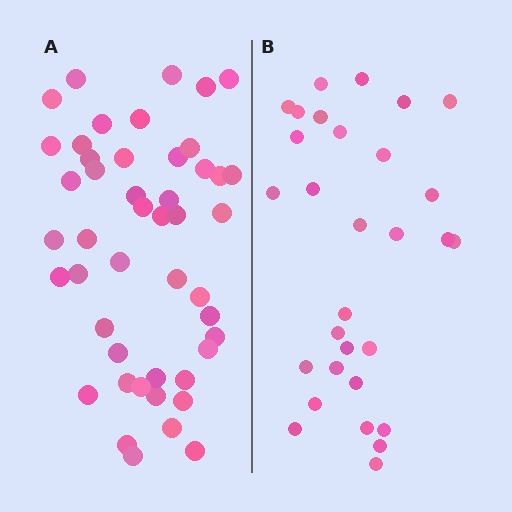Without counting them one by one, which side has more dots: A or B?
Region A (the left region) has more dots.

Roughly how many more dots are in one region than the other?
Region A has approximately 15 more dots than region B.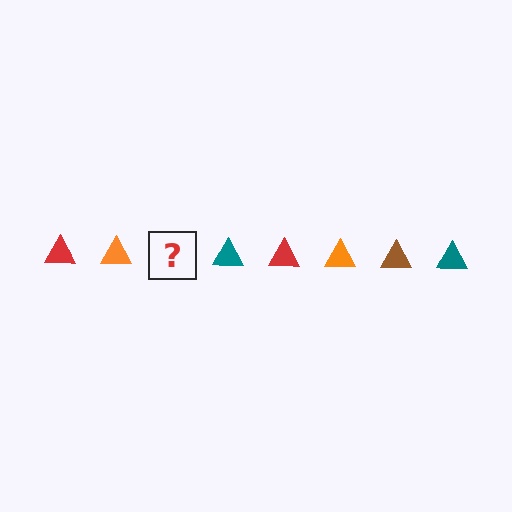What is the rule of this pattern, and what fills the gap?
The rule is that the pattern cycles through red, orange, brown, teal triangles. The gap should be filled with a brown triangle.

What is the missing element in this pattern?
The missing element is a brown triangle.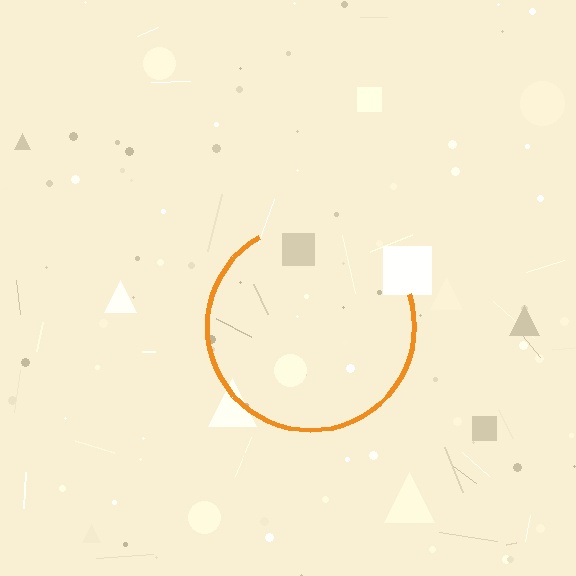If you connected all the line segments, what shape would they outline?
They would outline a circle.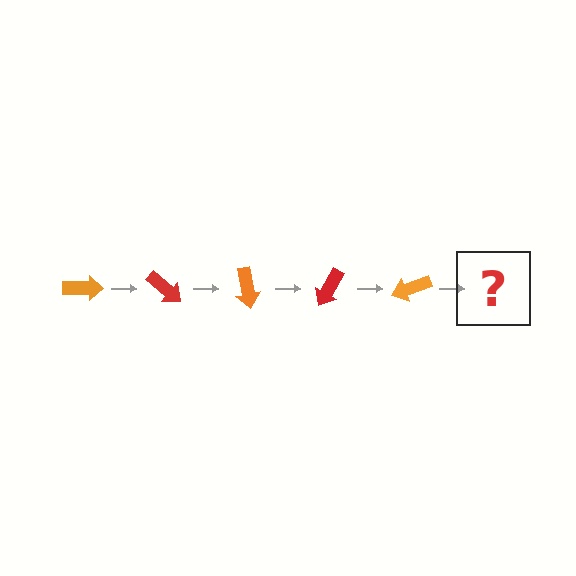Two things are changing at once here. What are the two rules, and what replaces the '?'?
The two rules are that it rotates 40 degrees each step and the color cycles through orange and red. The '?' should be a red arrow, rotated 200 degrees from the start.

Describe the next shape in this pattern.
It should be a red arrow, rotated 200 degrees from the start.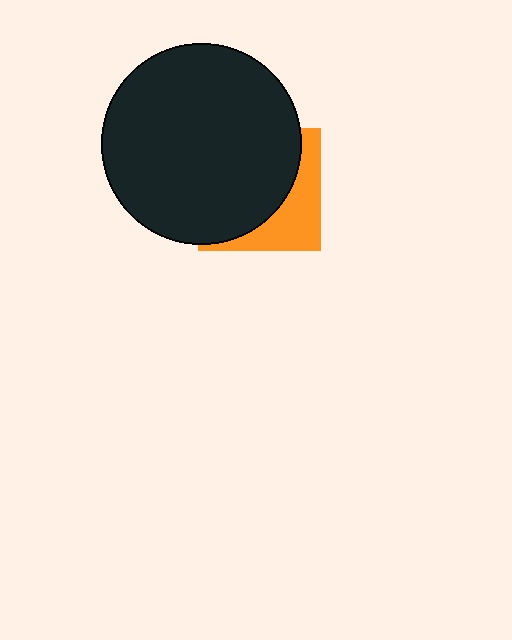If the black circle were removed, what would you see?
You would see the complete orange square.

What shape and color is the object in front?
The object in front is a black circle.